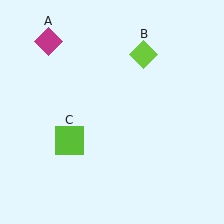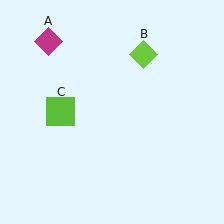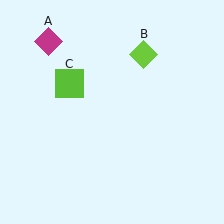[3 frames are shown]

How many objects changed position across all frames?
1 object changed position: lime square (object C).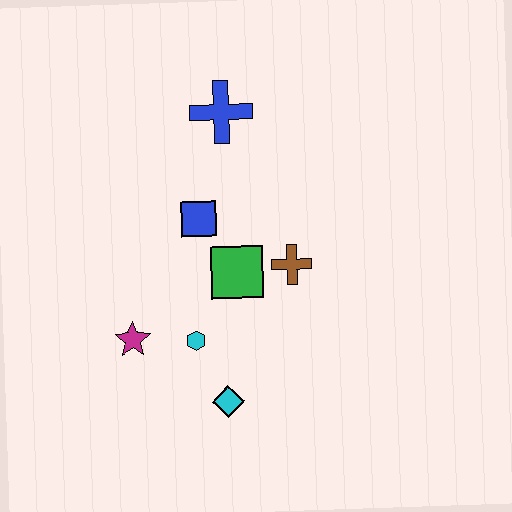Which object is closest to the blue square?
The green square is closest to the blue square.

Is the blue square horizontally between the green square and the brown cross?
No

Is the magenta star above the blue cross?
No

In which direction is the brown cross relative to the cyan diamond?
The brown cross is above the cyan diamond.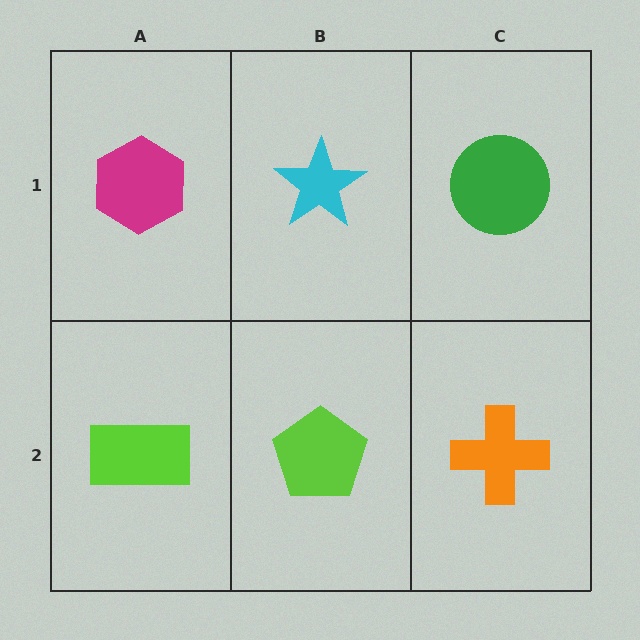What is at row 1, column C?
A green circle.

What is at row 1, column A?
A magenta hexagon.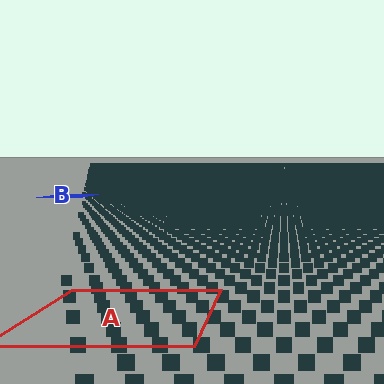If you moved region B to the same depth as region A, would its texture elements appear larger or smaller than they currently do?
They would appear larger. At a closer depth, the same texture elements are projected at a bigger on-screen size.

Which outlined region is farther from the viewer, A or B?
Region B is farther from the viewer — the texture elements inside it appear smaller and more densely packed.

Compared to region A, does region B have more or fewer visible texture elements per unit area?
Region B has more texture elements per unit area — they are packed more densely because it is farther away.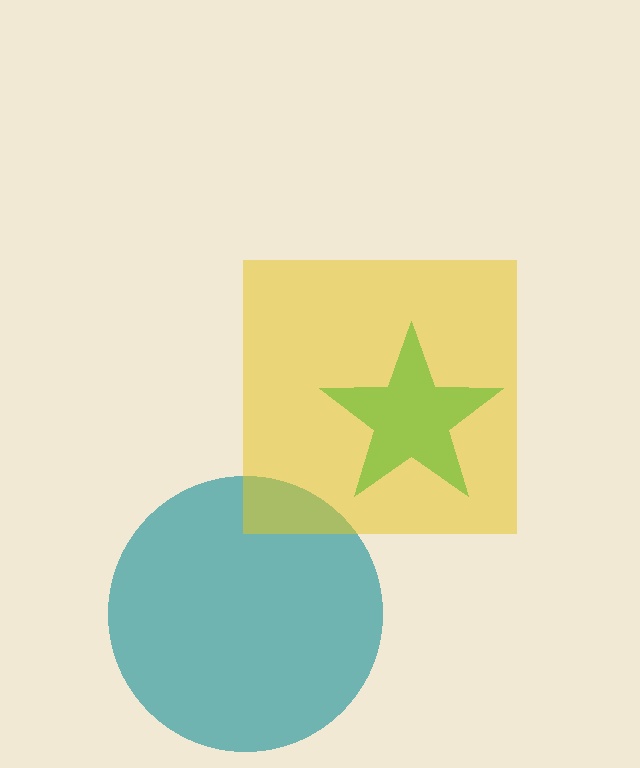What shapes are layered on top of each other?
The layered shapes are: a teal circle, a yellow square, a lime star.